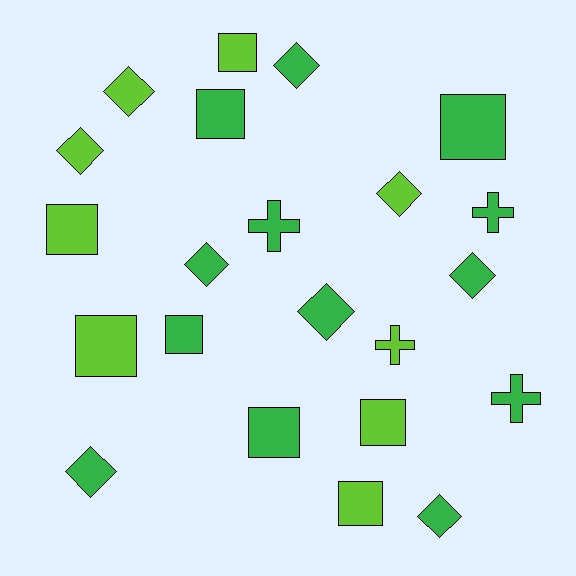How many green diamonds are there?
There are 6 green diamonds.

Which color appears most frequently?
Green, with 13 objects.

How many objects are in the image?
There are 22 objects.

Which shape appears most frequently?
Diamond, with 9 objects.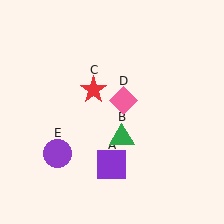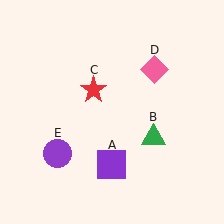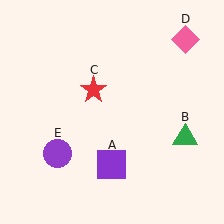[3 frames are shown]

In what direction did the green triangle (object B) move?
The green triangle (object B) moved right.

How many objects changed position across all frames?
2 objects changed position: green triangle (object B), pink diamond (object D).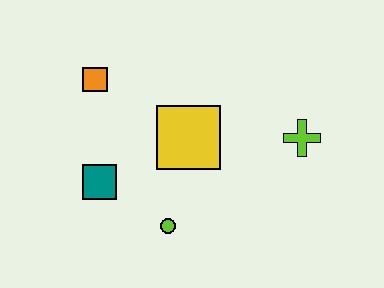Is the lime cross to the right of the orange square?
Yes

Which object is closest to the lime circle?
The teal square is closest to the lime circle.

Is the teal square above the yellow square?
No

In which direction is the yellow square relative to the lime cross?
The yellow square is to the left of the lime cross.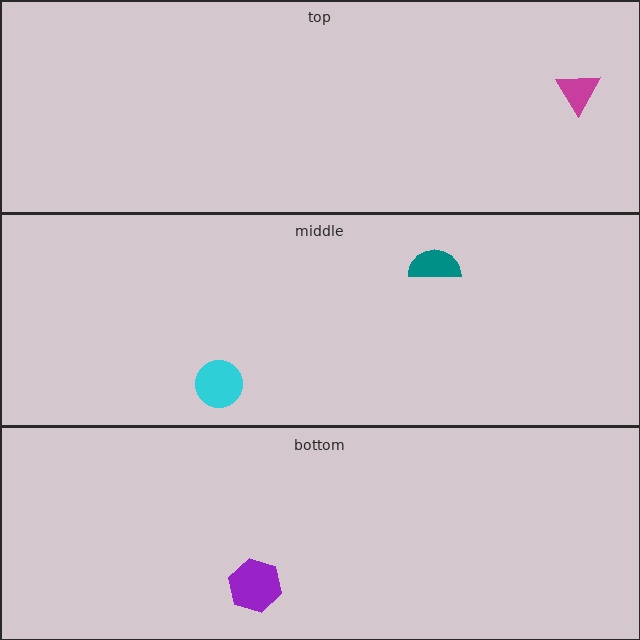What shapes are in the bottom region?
The purple hexagon.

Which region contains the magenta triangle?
The top region.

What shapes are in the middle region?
The teal semicircle, the cyan circle.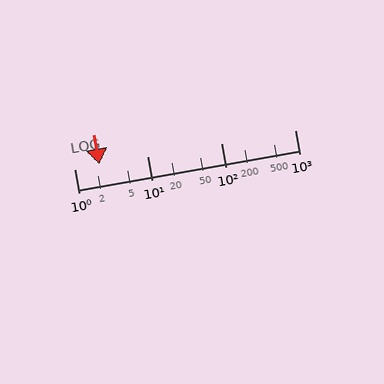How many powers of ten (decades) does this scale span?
The scale spans 3 decades, from 1 to 1000.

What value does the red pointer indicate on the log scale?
The pointer indicates approximately 2.2.